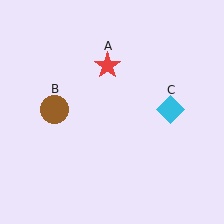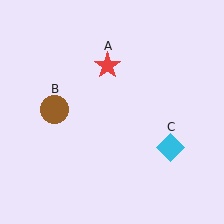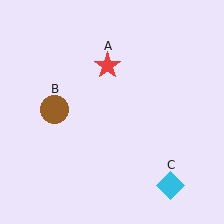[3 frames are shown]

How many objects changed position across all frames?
1 object changed position: cyan diamond (object C).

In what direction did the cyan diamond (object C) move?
The cyan diamond (object C) moved down.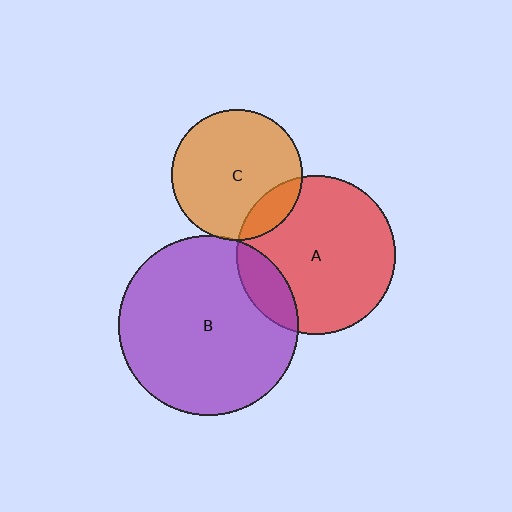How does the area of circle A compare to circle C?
Approximately 1.5 times.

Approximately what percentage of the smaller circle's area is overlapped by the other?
Approximately 15%.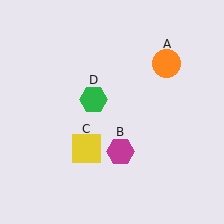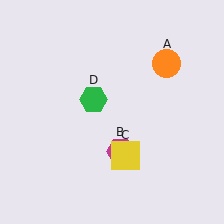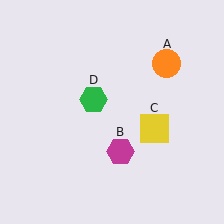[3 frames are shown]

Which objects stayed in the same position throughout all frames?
Orange circle (object A) and magenta hexagon (object B) and green hexagon (object D) remained stationary.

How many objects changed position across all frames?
1 object changed position: yellow square (object C).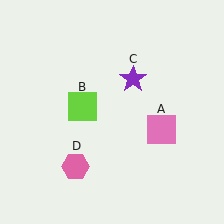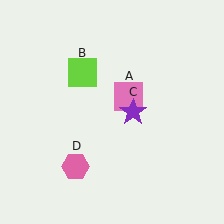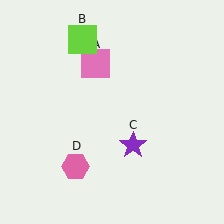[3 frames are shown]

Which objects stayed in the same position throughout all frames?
Pink hexagon (object D) remained stationary.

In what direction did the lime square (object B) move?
The lime square (object B) moved up.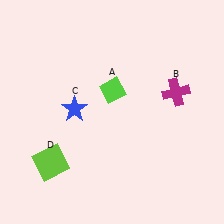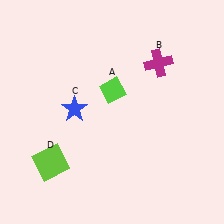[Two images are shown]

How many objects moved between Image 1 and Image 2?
1 object moved between the two images.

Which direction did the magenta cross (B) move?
The magenta cross (B) moved up.